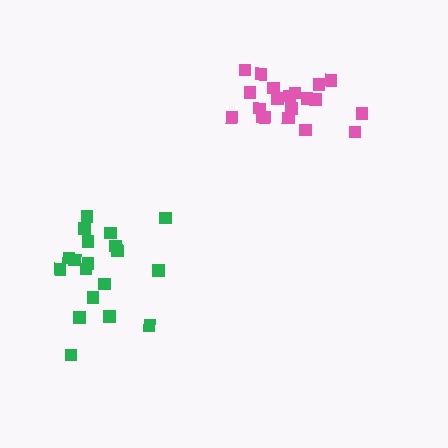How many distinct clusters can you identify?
There are 2 distinct clusters.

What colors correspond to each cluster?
The clusters are colored: pink, green.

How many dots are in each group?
Group 1: 20 dots, Group 2: 19 dots (39 total).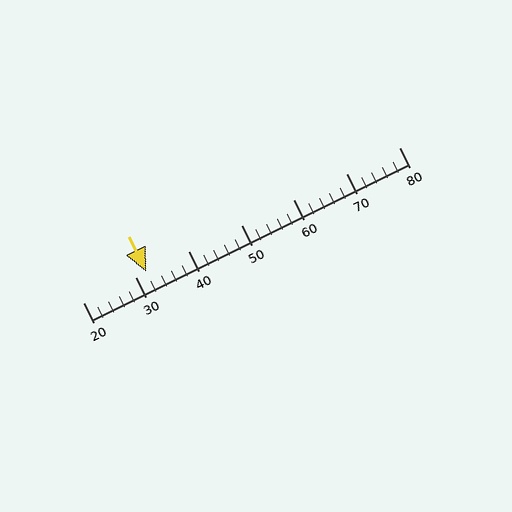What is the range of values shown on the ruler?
The ruler shows values from 20 to 80.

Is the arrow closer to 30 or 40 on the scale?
The arrow is closer to 30.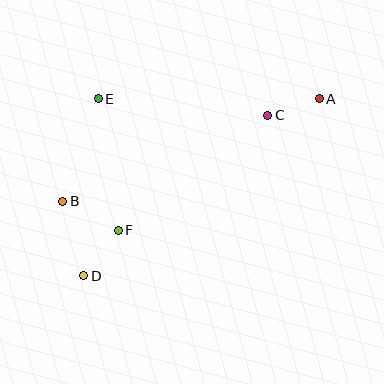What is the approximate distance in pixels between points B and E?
The distance between B and E is approximately 108 pixels.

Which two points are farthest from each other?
Points A and D are farthest from each other.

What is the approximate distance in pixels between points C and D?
The distance between C and D is approximately 245 pixels.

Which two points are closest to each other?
Points A and C are closest to each other.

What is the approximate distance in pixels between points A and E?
The distance between A and E is approximately 221 pixels.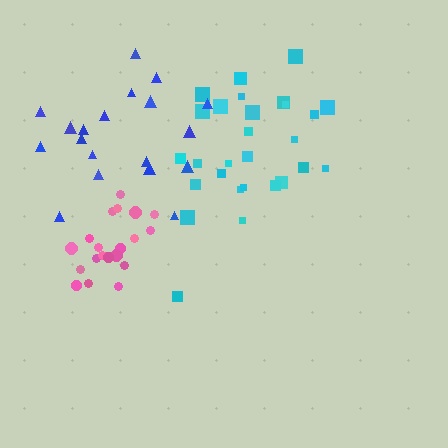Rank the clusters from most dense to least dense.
pink, cyan, blue.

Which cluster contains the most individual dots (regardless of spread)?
Cyan (28).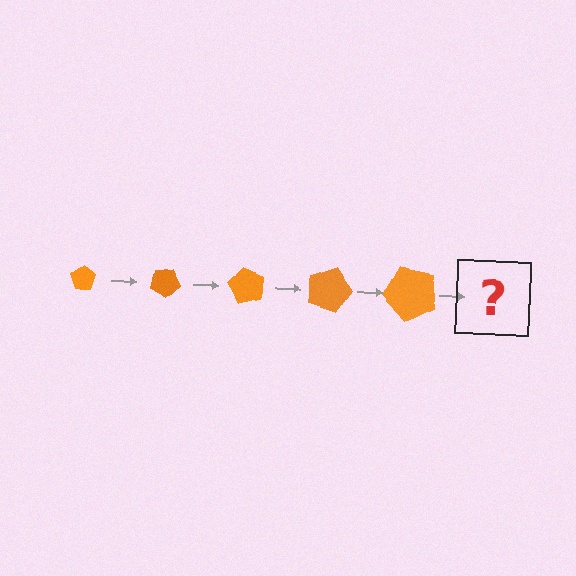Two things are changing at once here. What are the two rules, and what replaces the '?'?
The two rules are that the pentagon grows larger each step and it rotates 30 degrees each step. The '?' should be a pentagon, larger than the previous one and rotated 150 degrees from the start.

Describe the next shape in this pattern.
It should be a pentagon, larger than the previous one and rotated 150 degrees from the start.